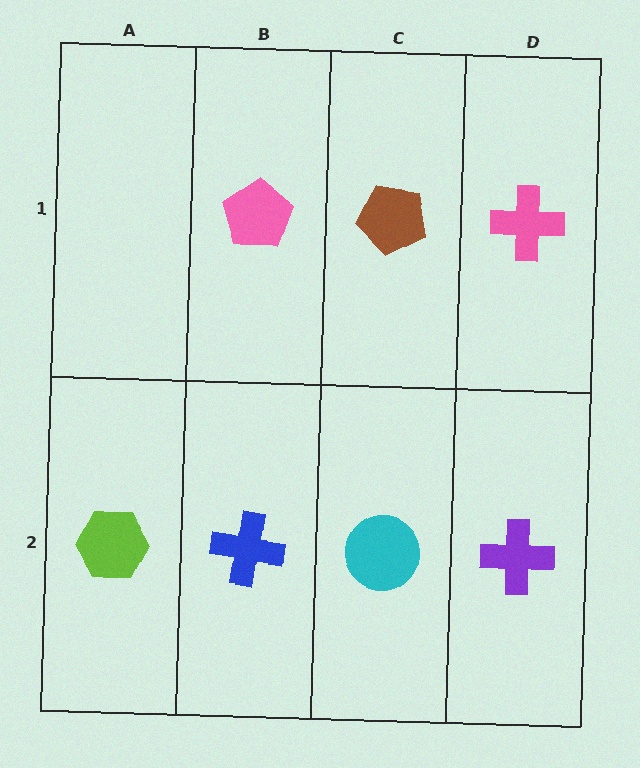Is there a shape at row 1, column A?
No, that cell is empty.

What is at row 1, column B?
A pink pentagon.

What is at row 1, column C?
A brown pentagon.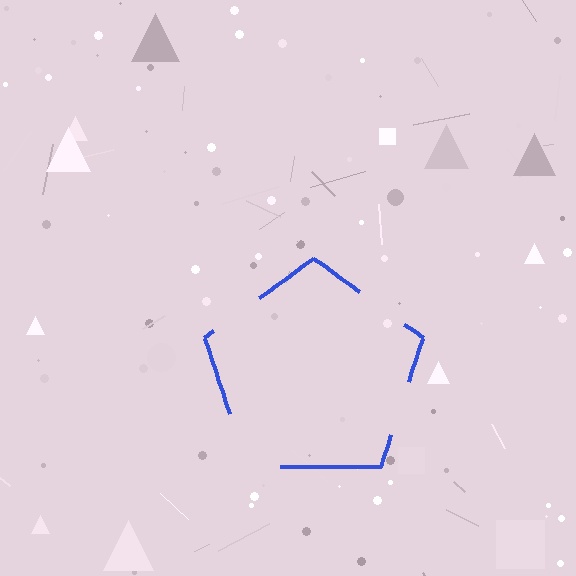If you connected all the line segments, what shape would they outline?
They would outline a pentagon.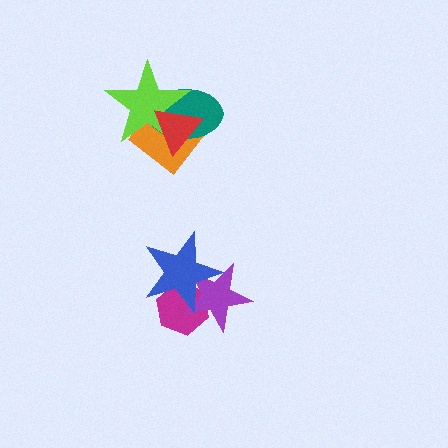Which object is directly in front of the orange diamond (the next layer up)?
The teal ellipse is directly in front of the orange diamond.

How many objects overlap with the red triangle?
3 objects overlap with the red triangle.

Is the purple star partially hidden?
Yes, it is partially covered by another shape.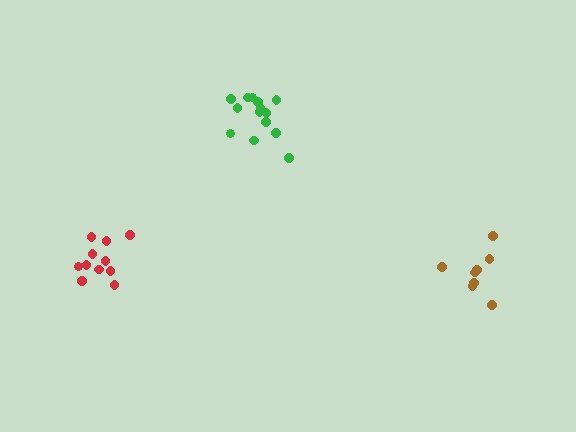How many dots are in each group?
Group 1: 14 dots, Group 2: 11 dots, Group 3: 8 dots (33 total).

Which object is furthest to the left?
The red cluster is leftmost.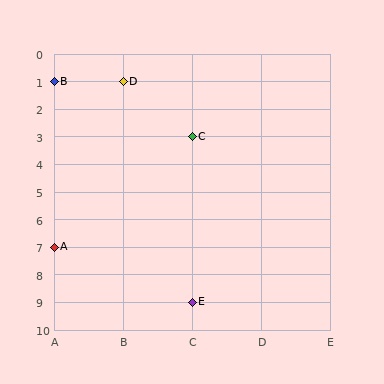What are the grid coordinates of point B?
Point B is at grid coordinates (A, 1).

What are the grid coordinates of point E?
Point E is at grid coordinates (C, 9).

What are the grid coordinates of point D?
Point D is at grid coordinates (B, 1).